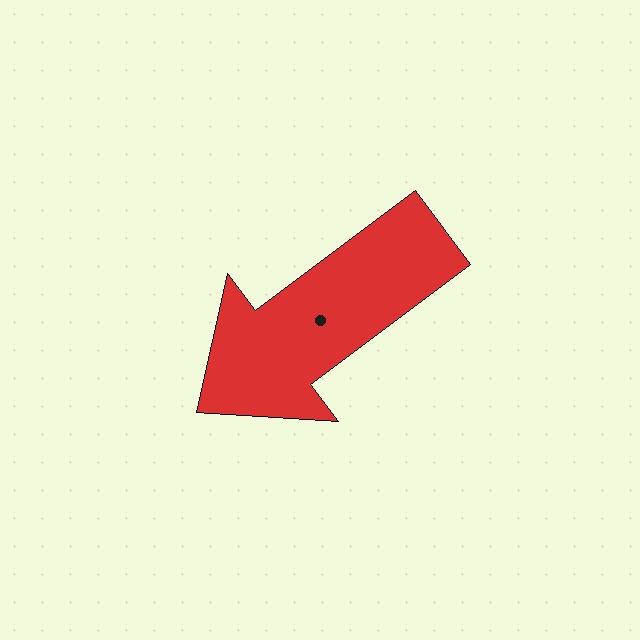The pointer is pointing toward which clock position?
Roughly 8 o'clock.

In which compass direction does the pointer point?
Southwest.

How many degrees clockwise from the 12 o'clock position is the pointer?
Approximately 233 degrees.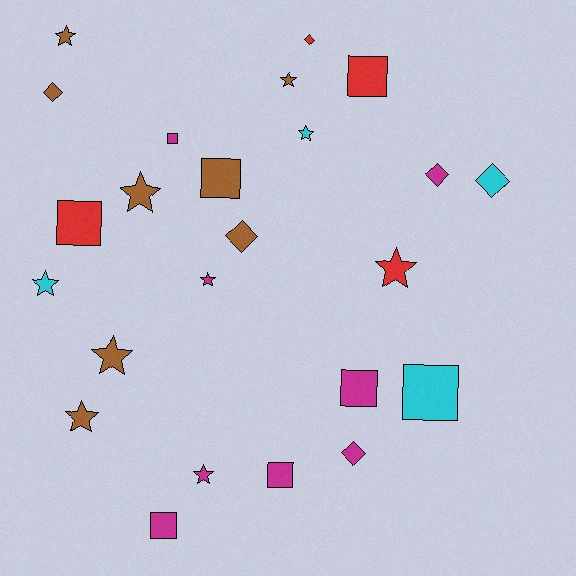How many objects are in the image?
There are 24 objects.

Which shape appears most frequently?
Star, with 10 objects.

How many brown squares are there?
There is 1 brown square.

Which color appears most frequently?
Brown, with 8 objects.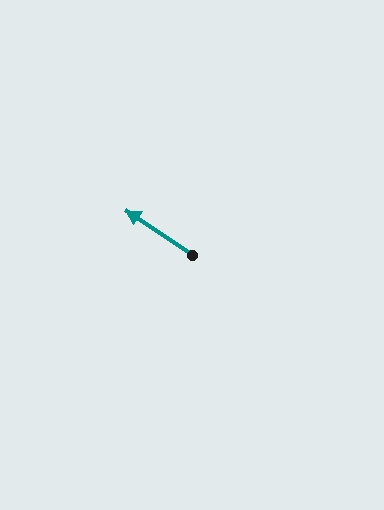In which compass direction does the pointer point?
Northwest.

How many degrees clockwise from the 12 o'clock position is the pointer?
Approximately 304 degrees.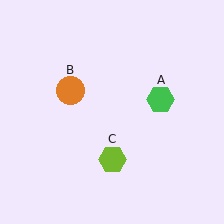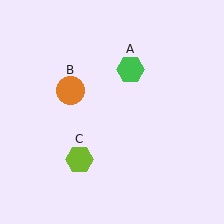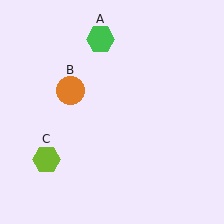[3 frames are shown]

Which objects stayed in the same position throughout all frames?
Orange circle (object B) remained stationary.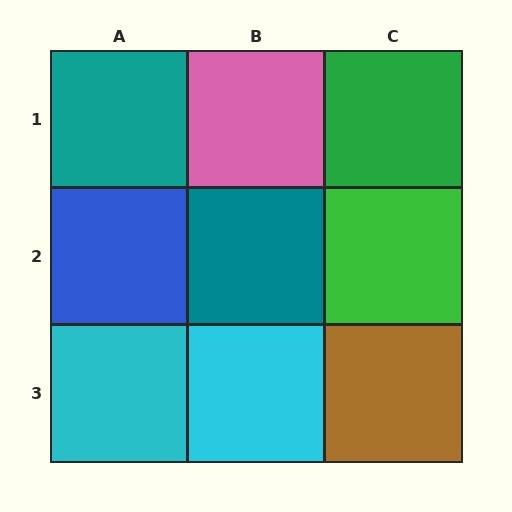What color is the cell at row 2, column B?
Teal.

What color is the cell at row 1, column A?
Teal.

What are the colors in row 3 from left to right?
Cyan, cyan, brown.